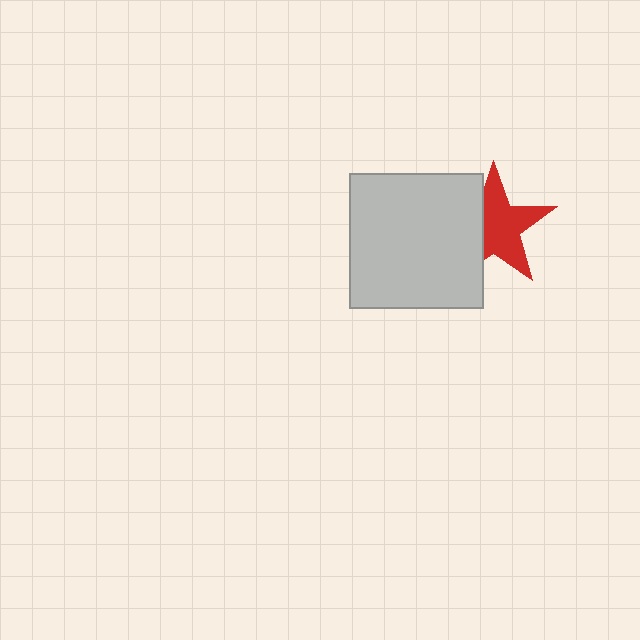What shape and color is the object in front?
The object in front is a light gray square.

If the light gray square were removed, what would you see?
You would see the complete red star.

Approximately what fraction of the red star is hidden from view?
Roughly 34% of the red star is hidden behind the light gray square.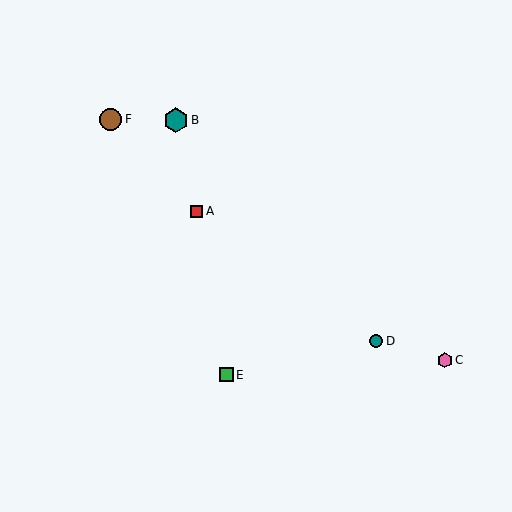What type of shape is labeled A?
Shape A is a red square.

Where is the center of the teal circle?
The center of the teal circle is at (376, 341).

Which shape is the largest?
The teal hexagon (labeled B) is the largest.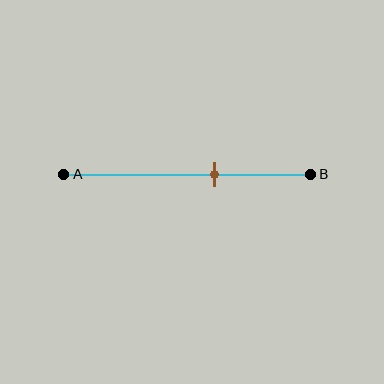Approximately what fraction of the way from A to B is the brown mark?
The brown mark is approximately 60% of the way from A to B.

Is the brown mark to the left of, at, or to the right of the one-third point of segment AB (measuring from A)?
The brown mark is to the right of the one-third point of segment AB.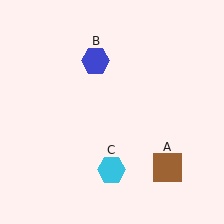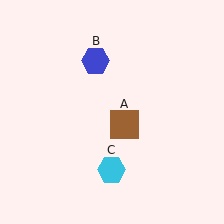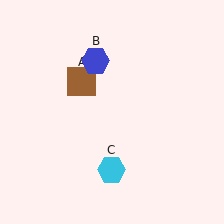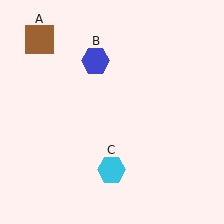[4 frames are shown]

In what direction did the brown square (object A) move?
The brown square (object A) moved up and to the left.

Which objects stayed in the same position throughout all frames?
Blue hexagon (object B) and cyan hexagon (object C) remained stationary.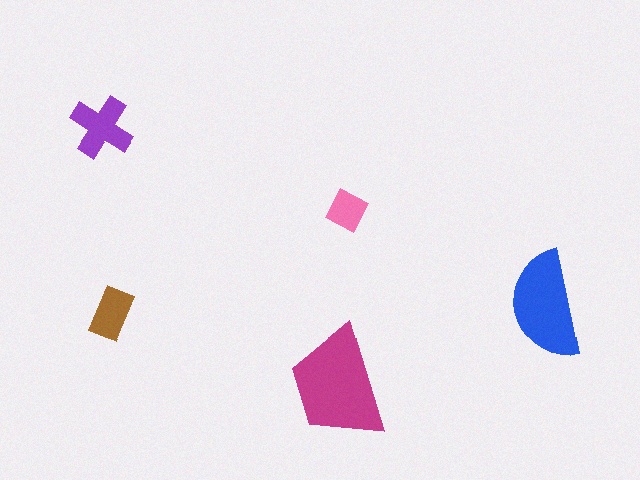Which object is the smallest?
The pink diamond.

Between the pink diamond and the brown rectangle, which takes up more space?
The brown rectangle.